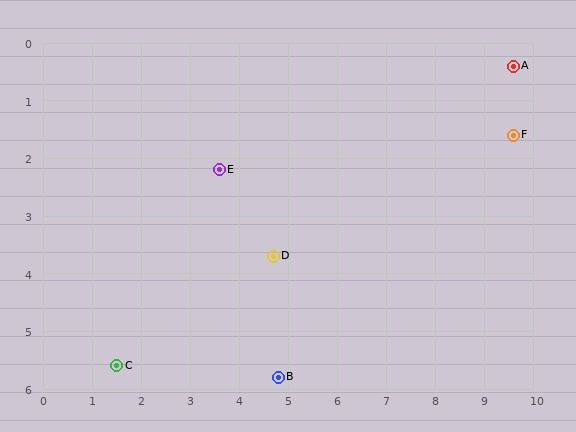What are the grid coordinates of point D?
Point D is at approximately (4.7, 3.7).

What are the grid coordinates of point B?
Point B is at approximately (4.8, 5.8).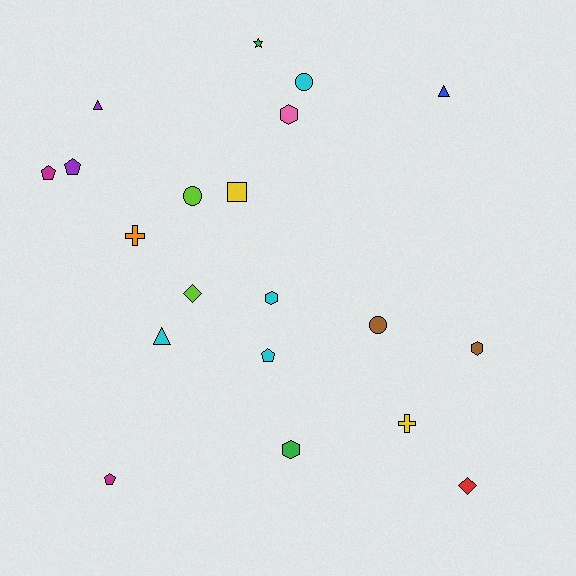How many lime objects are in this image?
There are 2 lime objects.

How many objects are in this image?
There are 20 objects.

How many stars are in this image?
There is 1 star.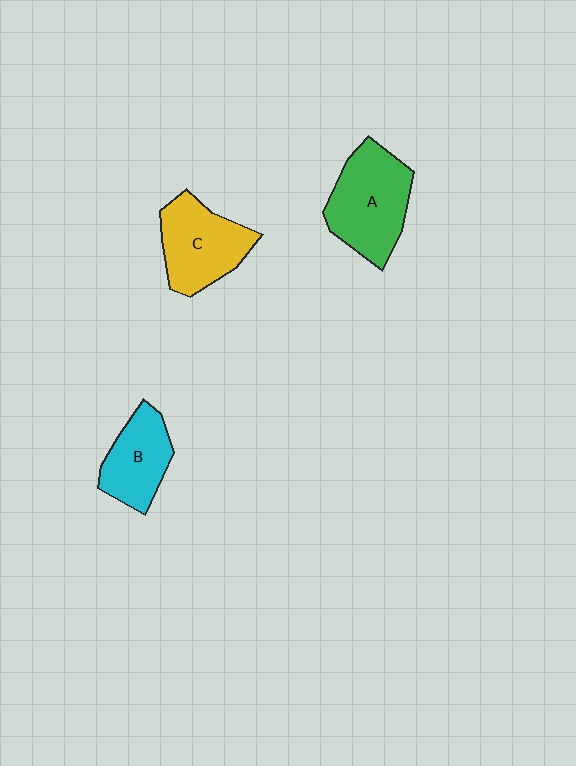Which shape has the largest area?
Shape A (green).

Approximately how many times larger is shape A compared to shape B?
Approximately 1.4 times.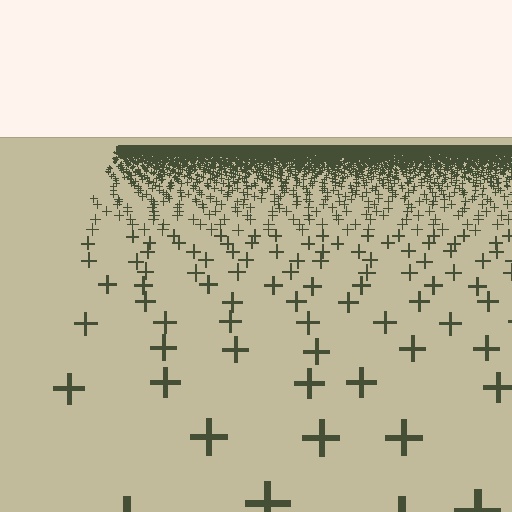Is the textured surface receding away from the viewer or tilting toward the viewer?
The surface is receding away from the viewer. Texture elements get smaller and denser toward the top.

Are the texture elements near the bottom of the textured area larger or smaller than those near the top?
Larger. Near the bottom, elements are closer to the viewer and appear at a bigger on-screen size.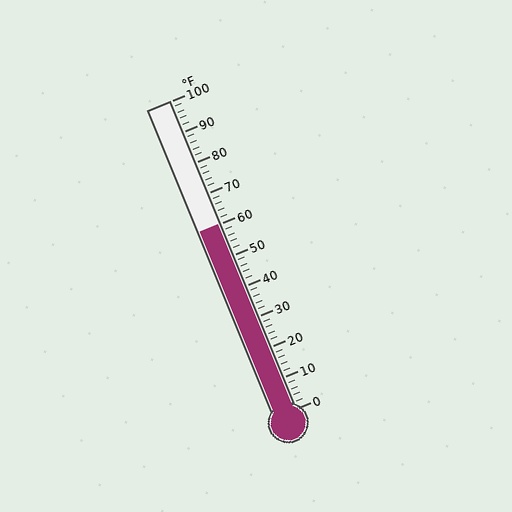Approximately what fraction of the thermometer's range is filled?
The thermometer is filled to approximately 60% of its range.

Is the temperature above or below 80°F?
The temperature is below 80°F.